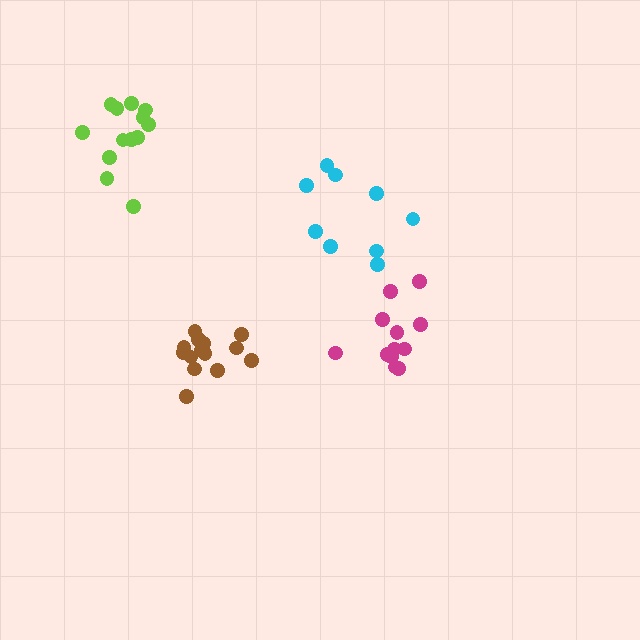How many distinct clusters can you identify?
There are 4 distinct clusters.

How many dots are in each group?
Group 1: 12 dots, Group 2: 14 dots, Group 3: 13 dots, Group 4: 9 dots (48 total).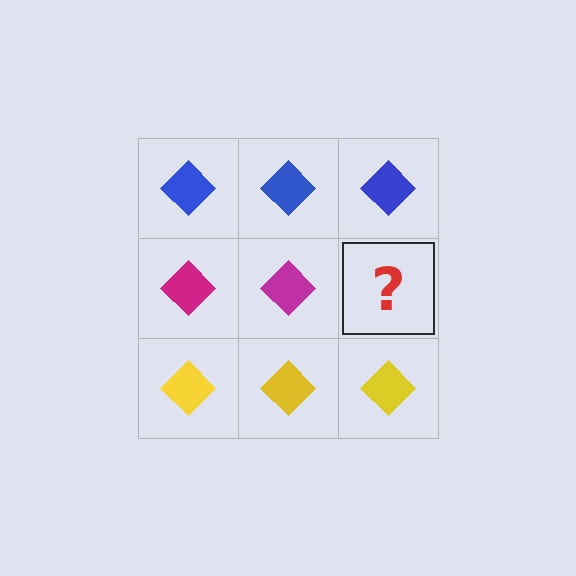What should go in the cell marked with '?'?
The missing cell should contain a magenta diamond.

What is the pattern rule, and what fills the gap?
The rule is that each row has a consistent color. The gap should be filled with a magenta diamond.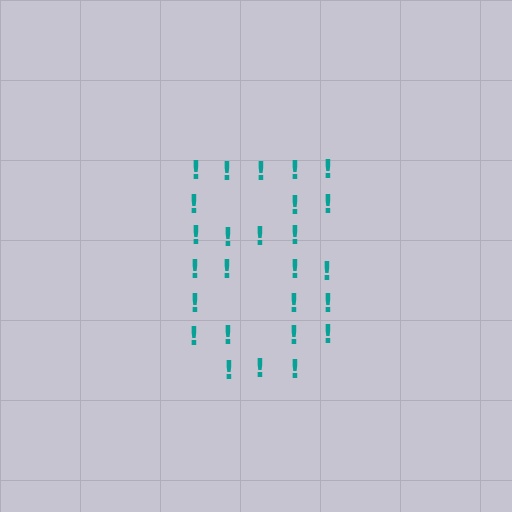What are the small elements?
The small elements are exclamation marks.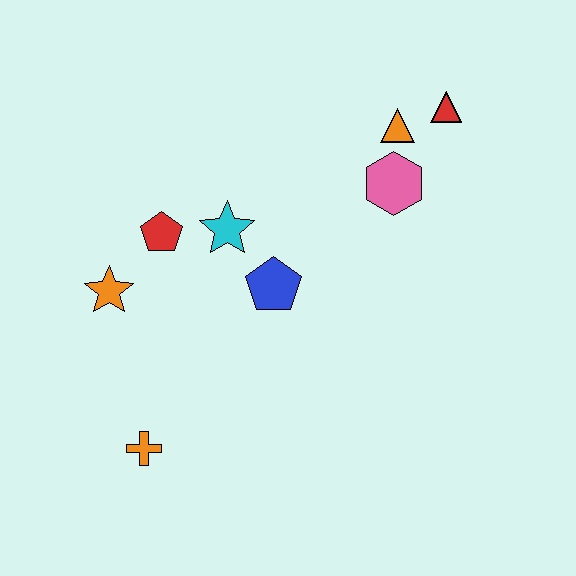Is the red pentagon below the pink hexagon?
Yes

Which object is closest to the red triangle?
The orange triangle is closest to the red triangle.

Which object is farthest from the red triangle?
The orange cross is farthest from the red triangle.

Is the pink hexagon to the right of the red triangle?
No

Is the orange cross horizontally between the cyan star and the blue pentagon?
No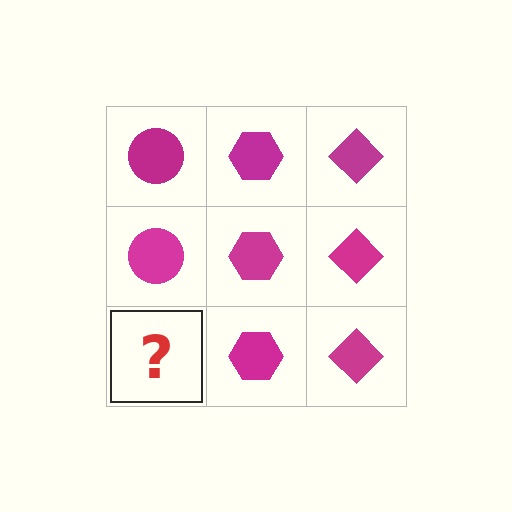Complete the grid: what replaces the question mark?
The question mark should be replaced with a magenta circle.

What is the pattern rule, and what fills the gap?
The rule is that each column has a consistent shape. The gap should be filled with a magenta circle.